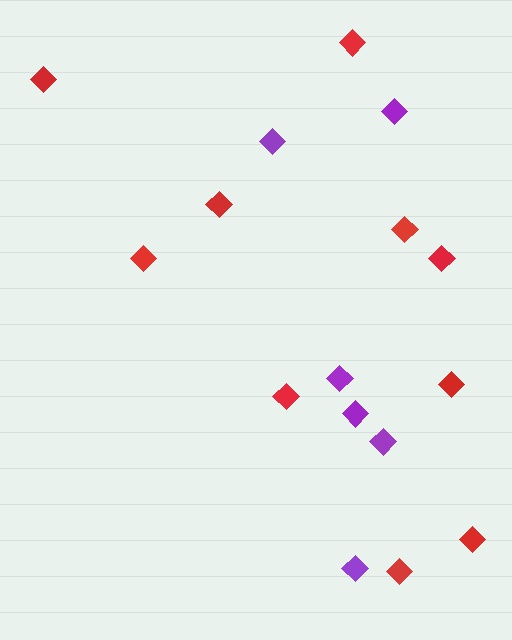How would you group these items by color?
There are 2 groups: one group of red diamonds (10) and one group of purple diamonds (6).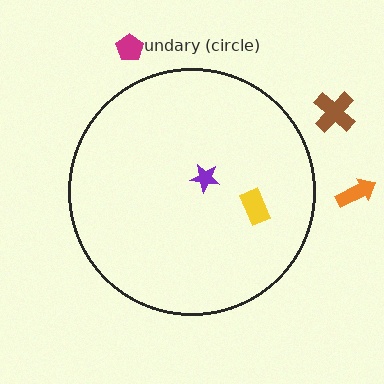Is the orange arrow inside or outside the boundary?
Outside.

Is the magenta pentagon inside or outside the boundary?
Outside.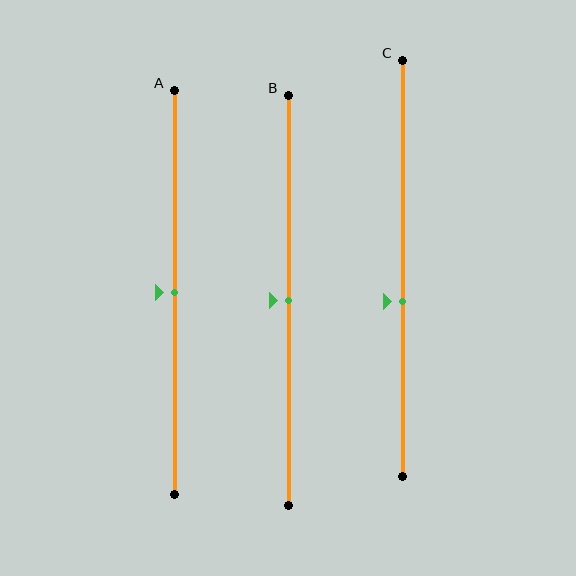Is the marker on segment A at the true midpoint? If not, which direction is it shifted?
Yes, the marker on segment A is at the true midpoint.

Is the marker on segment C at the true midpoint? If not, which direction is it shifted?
No, the marker on segment C is shifted downward by about 8% of the segment length.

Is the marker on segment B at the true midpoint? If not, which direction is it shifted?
Yes, the marker on segment B is at the true midpoint.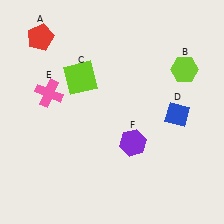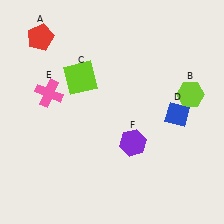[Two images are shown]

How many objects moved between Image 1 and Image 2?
1 object moved between the two images.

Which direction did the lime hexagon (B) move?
The lime hexagon (B) moved down.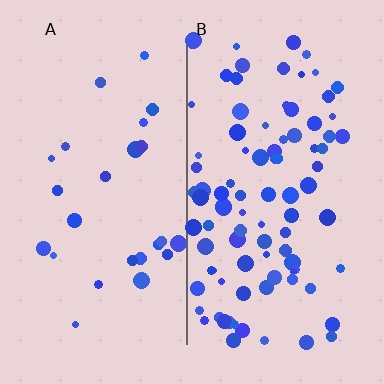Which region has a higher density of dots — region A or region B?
B (the right).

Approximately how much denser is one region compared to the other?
Approximately 3.7× — region B over region A.